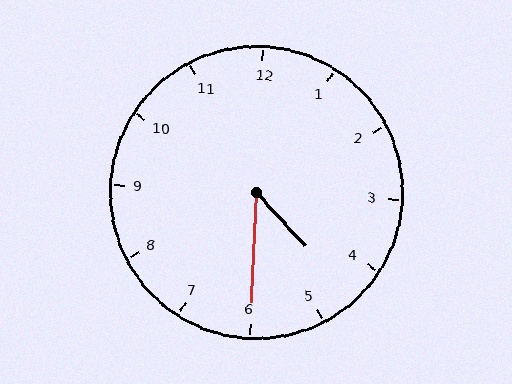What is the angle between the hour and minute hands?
Approximately 45 degrees.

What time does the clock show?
4:30.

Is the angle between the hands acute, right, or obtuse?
It is acute.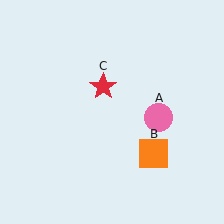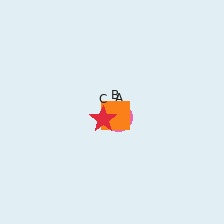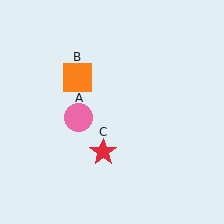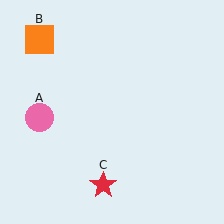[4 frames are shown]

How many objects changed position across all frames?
3 objects changed position: pink circle (object A), orange square (object B), red star (object C).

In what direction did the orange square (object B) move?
The orange square (object B) moved up and to the left.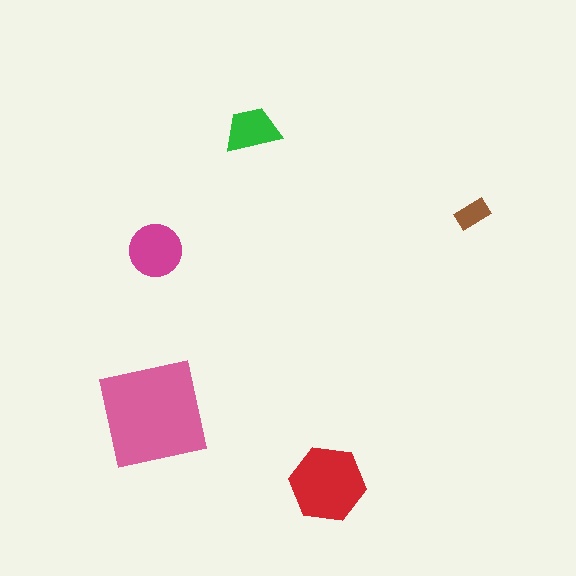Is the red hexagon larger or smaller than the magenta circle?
Larger.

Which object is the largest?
The pink square.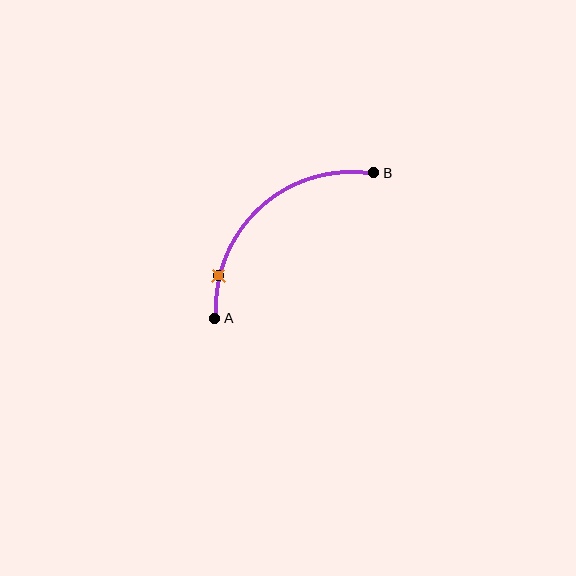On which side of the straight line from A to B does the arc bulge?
The arc bulges above and to the left of the straight line connecting A and B.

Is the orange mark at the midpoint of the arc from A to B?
No. The orange mark lies on the arc but is closer to endpoint A. The arc midpoint would be at the point on the curve equidistant along the arc from both A and B.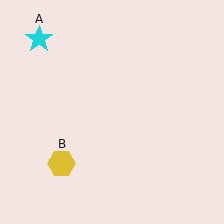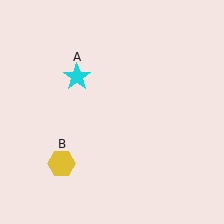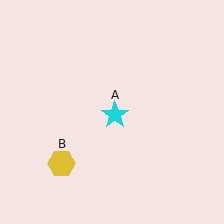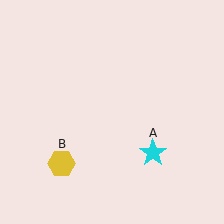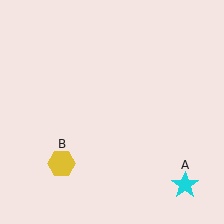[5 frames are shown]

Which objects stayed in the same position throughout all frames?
Yellow hexagon (object B) remained stationary.